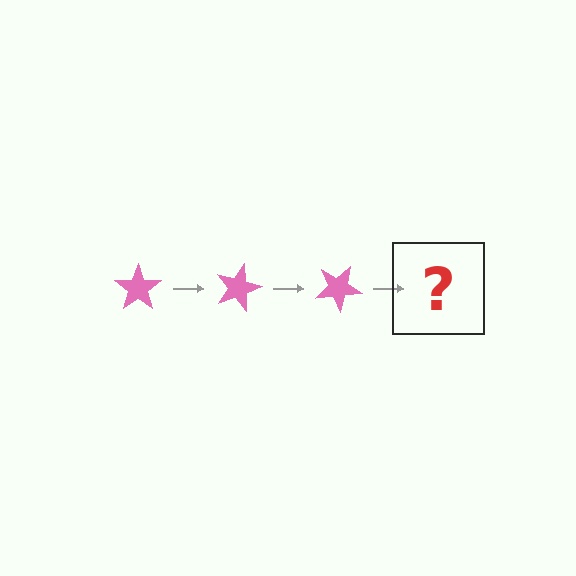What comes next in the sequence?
The next element should be a pink star rotated 45 degrees.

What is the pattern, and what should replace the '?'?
The pattern is that the star rotates 15 degrees each step. The '?' should be a pink star rotated 45 degrees.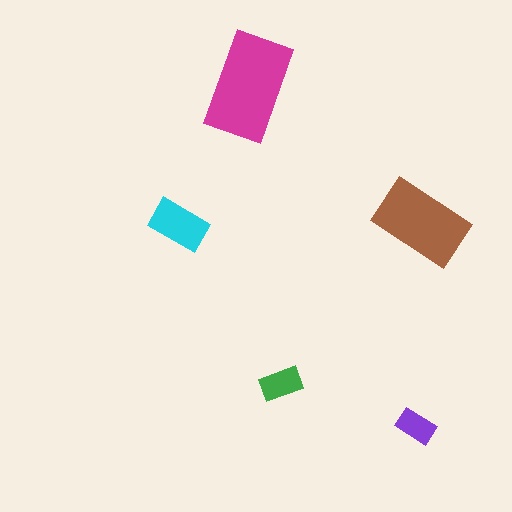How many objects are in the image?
There are 5 objects in the image.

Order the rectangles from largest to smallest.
the magenta one, the brown one, the cyan one, the green one, the purple one.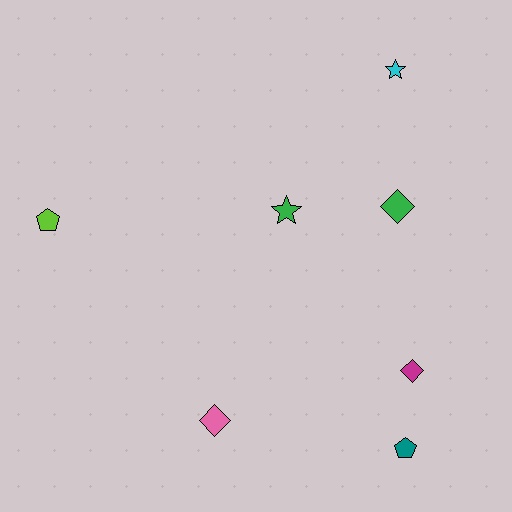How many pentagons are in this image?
There are 2 pentagons.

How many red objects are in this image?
There are no red objects.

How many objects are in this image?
There are 7 objects.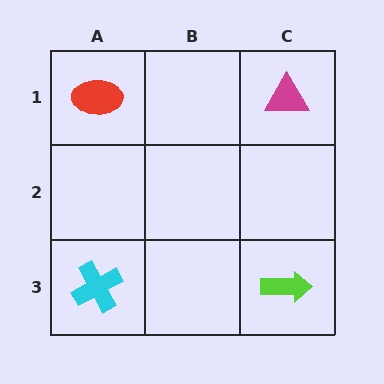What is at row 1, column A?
A red ellipse.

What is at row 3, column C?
A lime arrow.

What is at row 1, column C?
A magenta triangle.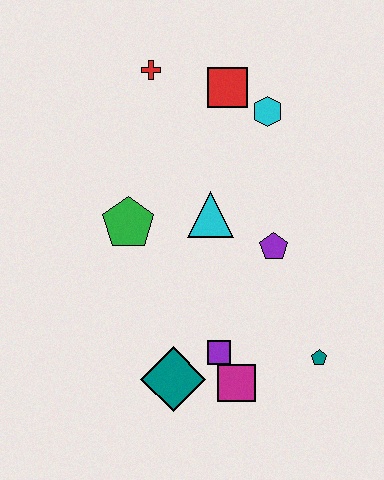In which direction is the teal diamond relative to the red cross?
The teal diamond is below the red cross.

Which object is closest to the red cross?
The red square is closest to the red cross.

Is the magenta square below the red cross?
Yes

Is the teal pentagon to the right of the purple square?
Yes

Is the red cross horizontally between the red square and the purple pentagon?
No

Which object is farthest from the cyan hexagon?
The teal diamond is farthest from the cyan hexagon.